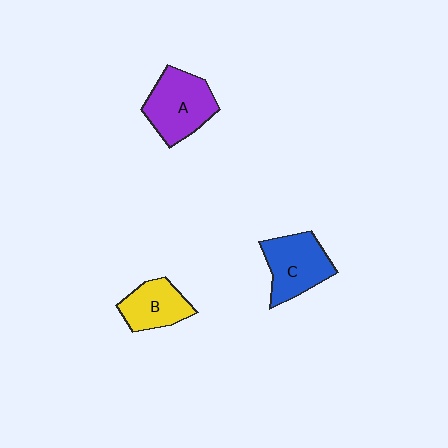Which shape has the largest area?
Shape A (purple).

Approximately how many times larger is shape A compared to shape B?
Approximately 1.4 times.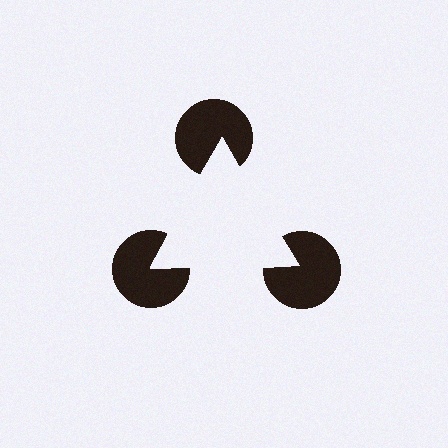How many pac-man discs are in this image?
There are 3 — one at each vertex of the illusory triangle.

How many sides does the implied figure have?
3 sides.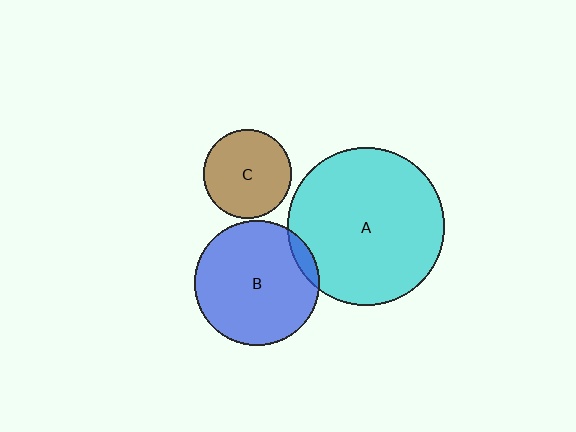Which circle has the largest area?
Circle A (cyan).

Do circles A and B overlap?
Yes.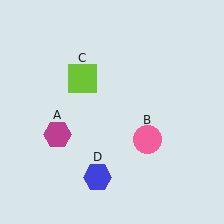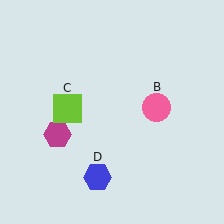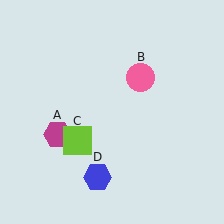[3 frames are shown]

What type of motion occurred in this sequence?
The pink circle (object B), lime square (object C) rotated counterclockwise around the center of the scene.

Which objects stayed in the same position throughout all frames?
Magenta hexagon (object A) and blue hexagon (object D) remained stationary.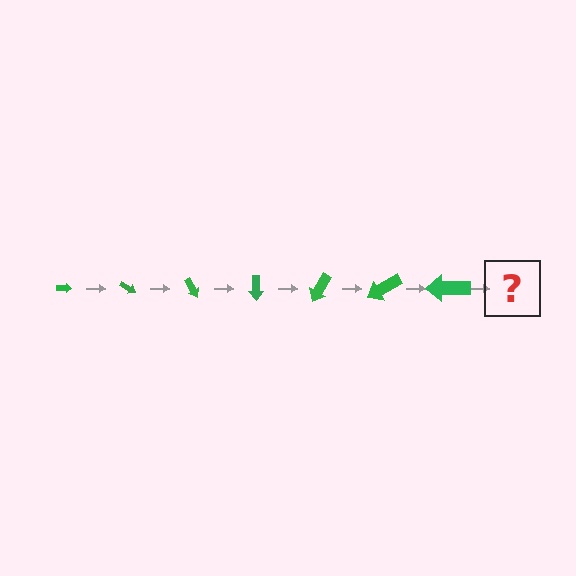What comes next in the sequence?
The next element should be an arrow, larger than the previous one and rotated 210 degrees from the start.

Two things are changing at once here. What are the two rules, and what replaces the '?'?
The two rules are that the arrow grows larger each step and it rotates 30 degrees each step. The '?' should be an arrow, larger than the previous one and rotated 210 degrees from the start.